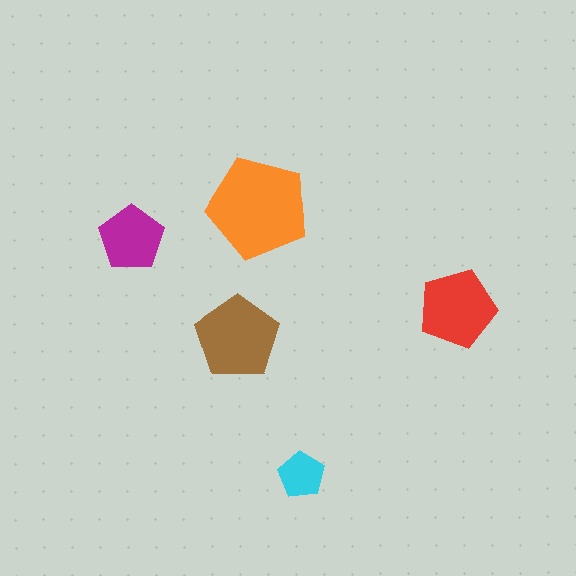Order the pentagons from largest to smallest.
the orange one, the brown one, the red one, the magenta one, the cyan one.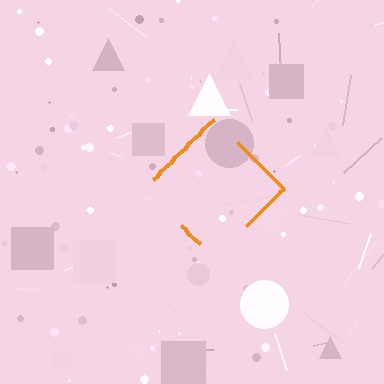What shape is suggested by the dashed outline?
The dashed outline suggests a diamond.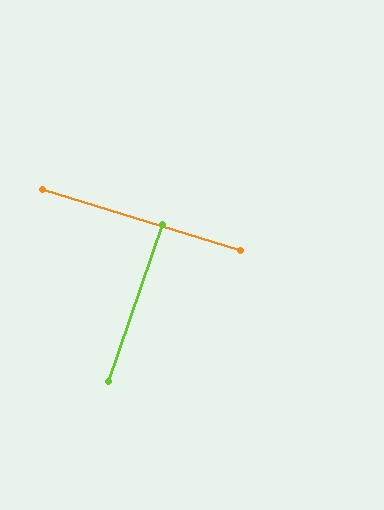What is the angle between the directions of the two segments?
Approximately 88 degrees.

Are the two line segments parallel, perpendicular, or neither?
Perpendicular — they meet at approximately 88°.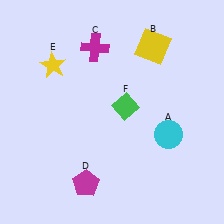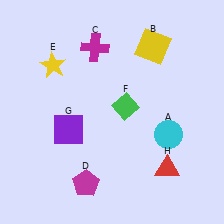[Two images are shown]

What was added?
A purple square (G), a red triangle (H) were added in Image 2.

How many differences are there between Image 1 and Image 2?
There are 2 differences between the two images.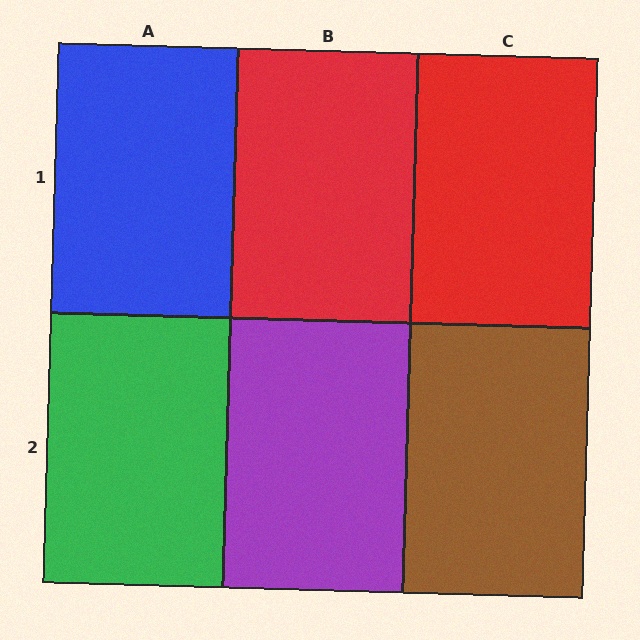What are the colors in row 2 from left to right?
Green, purple, brown.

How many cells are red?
2 cells are red.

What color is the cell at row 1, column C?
Red.